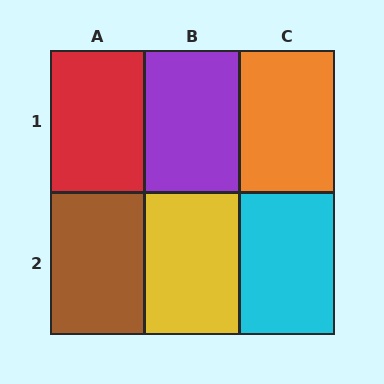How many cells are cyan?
1 cell is cyan.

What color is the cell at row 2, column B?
Yellow.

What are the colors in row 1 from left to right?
Red, purple, orange.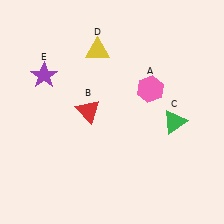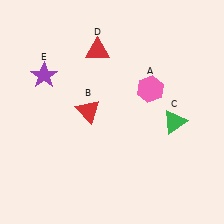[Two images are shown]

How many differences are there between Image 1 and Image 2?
There is 1 difference between the two images.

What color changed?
The triangle (D) changed from yellow in Image 1 to red in Image 2.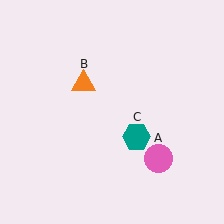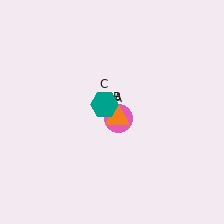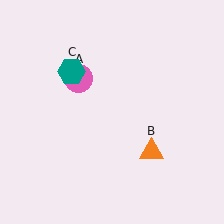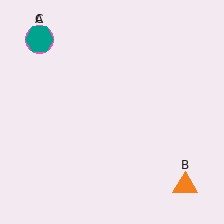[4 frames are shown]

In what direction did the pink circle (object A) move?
The pink circle (object A) moved up and to the left.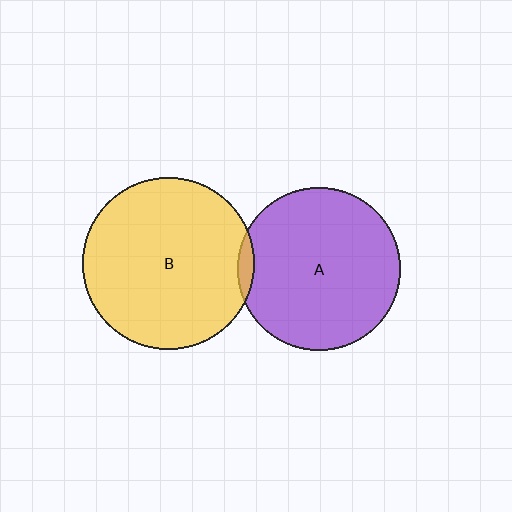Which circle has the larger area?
Circle B (yellow).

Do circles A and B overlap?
Yes.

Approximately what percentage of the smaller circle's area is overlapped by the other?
Approximately 5%.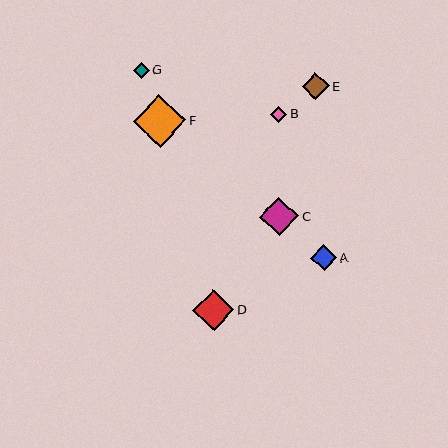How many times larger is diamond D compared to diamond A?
Diamond D is approximately 1.6 times the size of diamond A.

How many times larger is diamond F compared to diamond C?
Diamond F is approximately 1.4 times the size of diamond C.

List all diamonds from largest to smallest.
From largest to smallest: F, D, C, E, A, G, B.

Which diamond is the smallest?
Diamond B is the smallest with a size of approximately 16 pixels.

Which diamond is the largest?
Diamond F is the largest with a size of approximately 52 pixels.